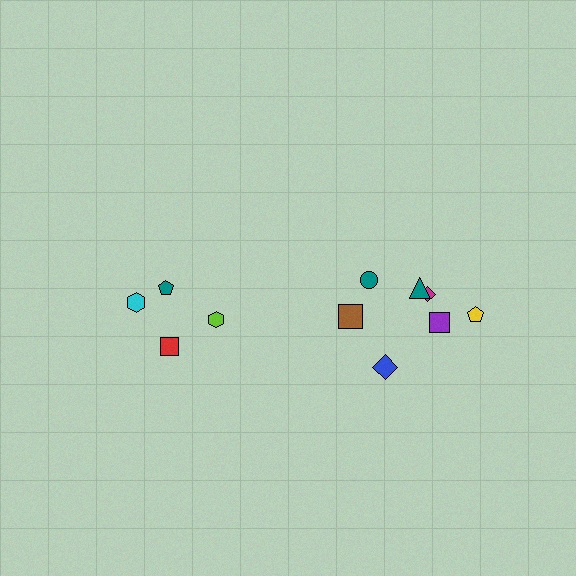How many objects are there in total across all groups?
There are 11 objects.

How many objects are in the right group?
There are 7 objects.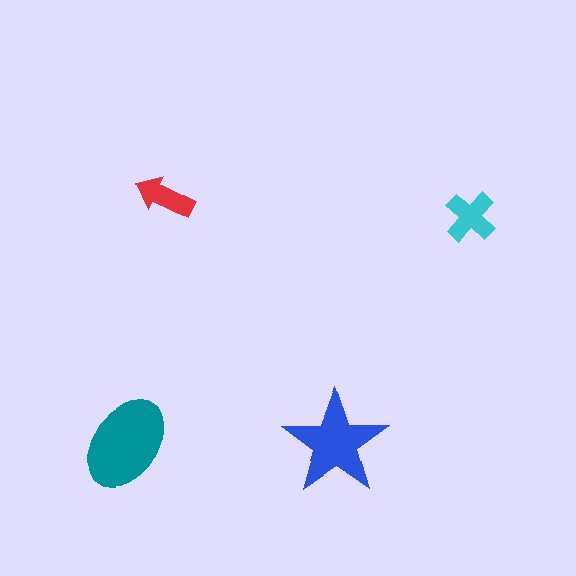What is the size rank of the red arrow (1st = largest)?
4th.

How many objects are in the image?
There are 4 objects in the image.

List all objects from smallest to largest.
The red arrow, the cyan cross, the blue star, the teal ellipse.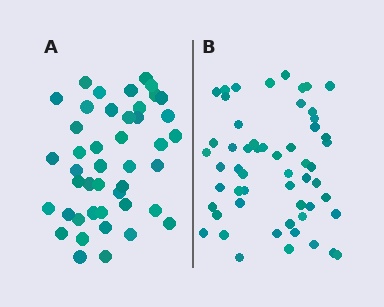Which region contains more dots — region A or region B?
Region B (the right region) has more dots.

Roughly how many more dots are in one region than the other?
Region B has roughly 12 or so more dots than region A.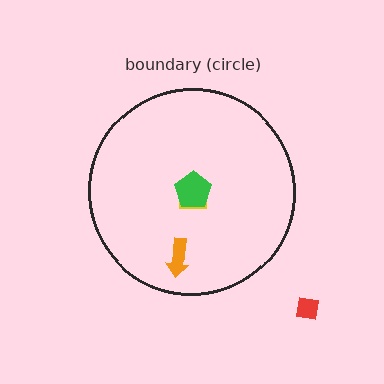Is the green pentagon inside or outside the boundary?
Inside.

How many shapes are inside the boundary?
3 inside, 1 outside.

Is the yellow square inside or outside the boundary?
Inside.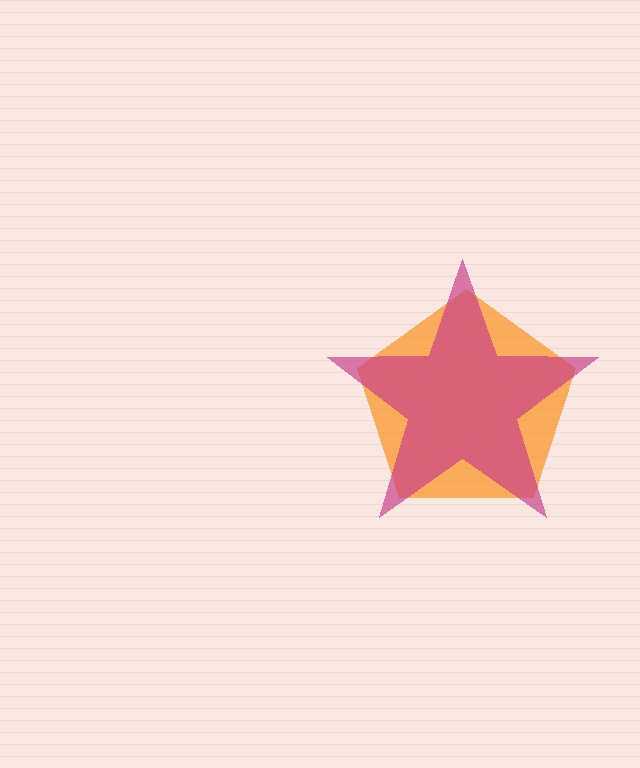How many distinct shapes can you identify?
There are 2 distinct shapes: an orange pentagon, a magenta star.